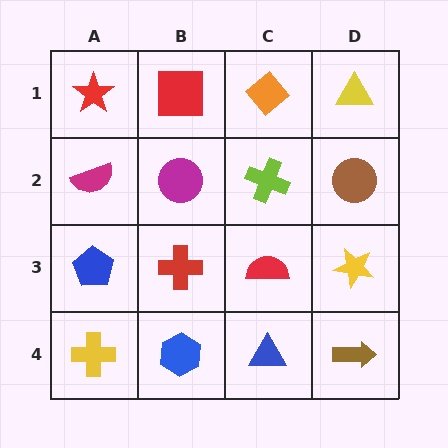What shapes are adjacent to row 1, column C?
A lime cross (row 2, column C), a red square (row 1, column B), a yellow triangle (row 1, column D).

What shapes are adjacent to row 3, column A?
A magenta semicircle (row 2, column A), a yellow cross (row 4, column A), a red cross (row 3, column B).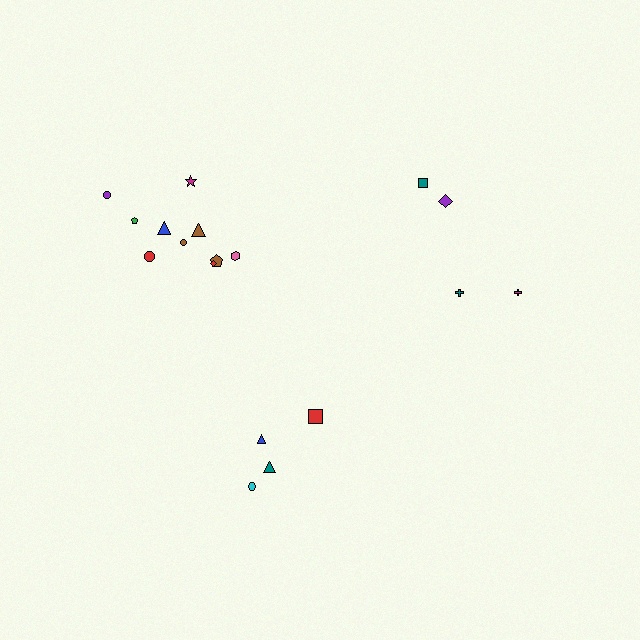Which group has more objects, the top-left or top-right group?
The top-left group.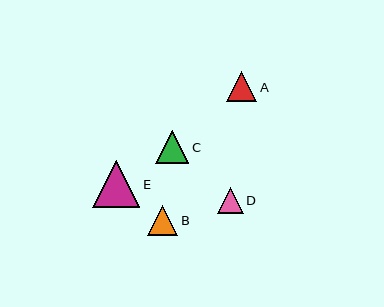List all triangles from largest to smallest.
From largest to smallest: E, C, B, A, D.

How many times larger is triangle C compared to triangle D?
Triangle C is approximately 1.3 times the size of triangle D.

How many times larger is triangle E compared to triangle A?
Triangle E is approximately 1.6 times the size of triangle A.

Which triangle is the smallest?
Triangle D is the smallest with a size of approximately 26 pixels.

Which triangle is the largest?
Triangle E is the largest with a size of approximately 47 pixels.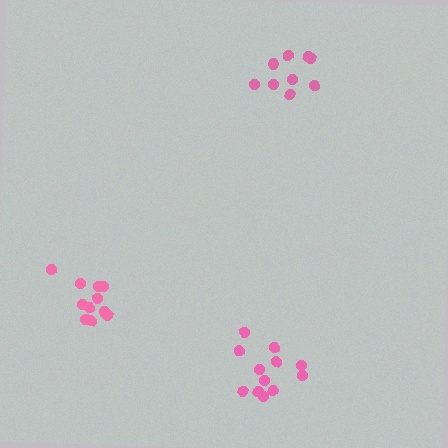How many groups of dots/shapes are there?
There are 3 groups.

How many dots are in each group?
Group 1: 12 dots, Group 2: 9 dots, Group 3: 11 dots (32 total).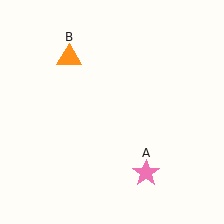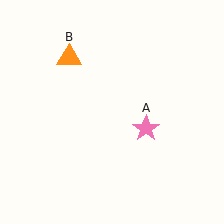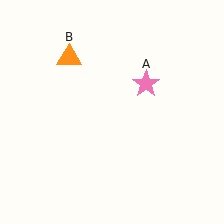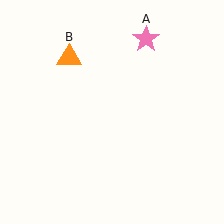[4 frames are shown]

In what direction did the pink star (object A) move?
The pink star (object A) moved up.